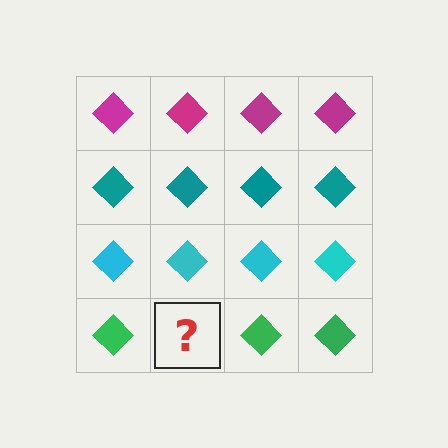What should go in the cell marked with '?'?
The missing cell should contain a green diamond.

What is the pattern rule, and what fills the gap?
The rule is that each row has a consistent color. The gap should be filled with a green diamond.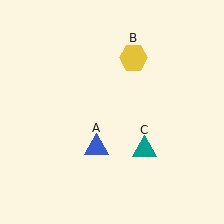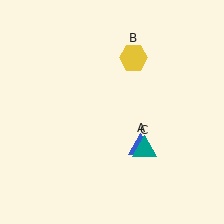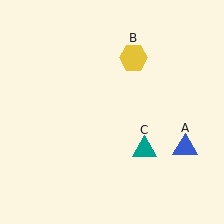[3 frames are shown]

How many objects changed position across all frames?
1 object changed position: blue triangle (object A).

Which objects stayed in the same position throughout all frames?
Yellow hexagon (object B) and teal triangle (object C) remained stationary.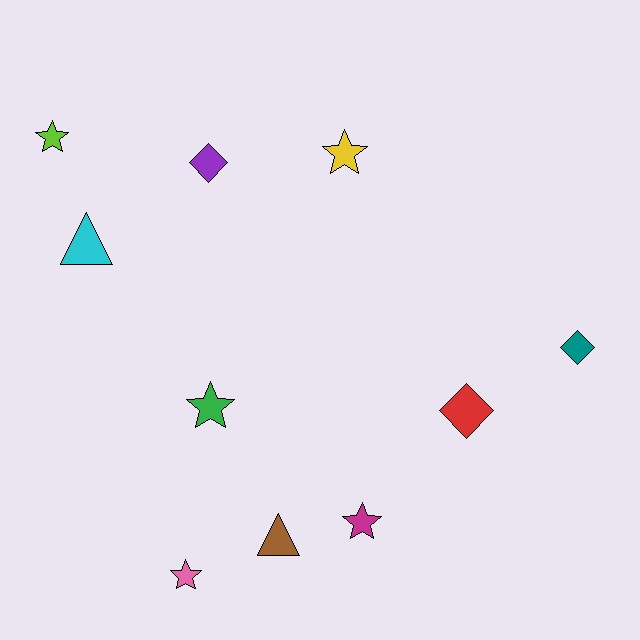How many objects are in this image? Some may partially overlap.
There are 10 objects.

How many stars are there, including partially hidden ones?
There are 5 stars.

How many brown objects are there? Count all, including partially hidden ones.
There is 1 brown object.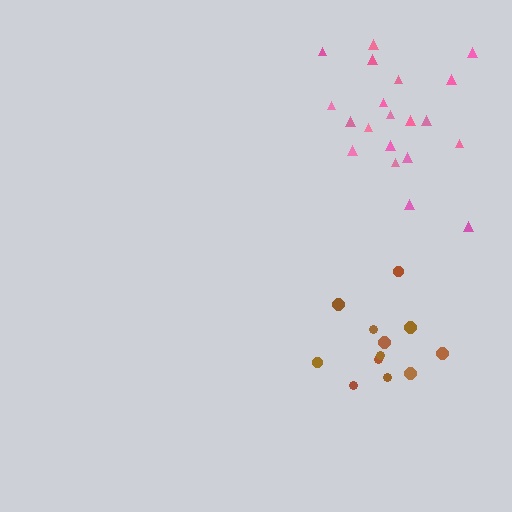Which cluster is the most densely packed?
Pink.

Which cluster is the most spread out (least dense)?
Brown.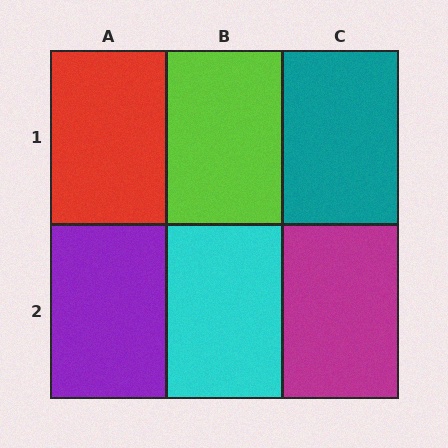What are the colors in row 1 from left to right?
Red, lime, teal.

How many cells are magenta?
1 cell is magenta.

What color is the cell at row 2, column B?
Cyan.